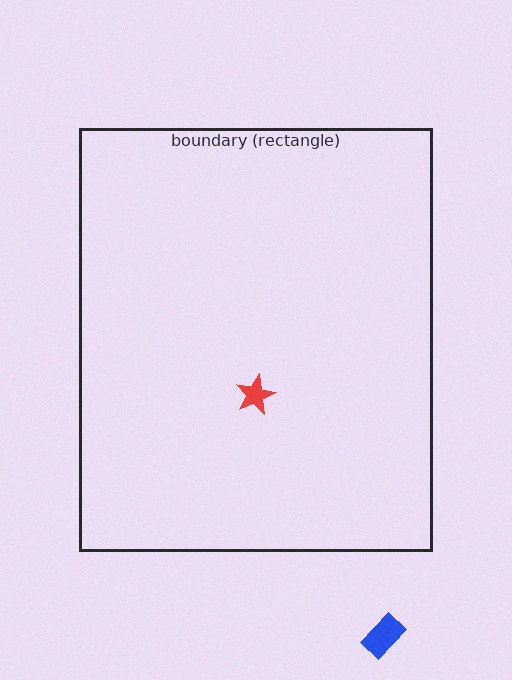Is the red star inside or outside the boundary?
Inside.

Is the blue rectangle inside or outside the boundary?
Outside.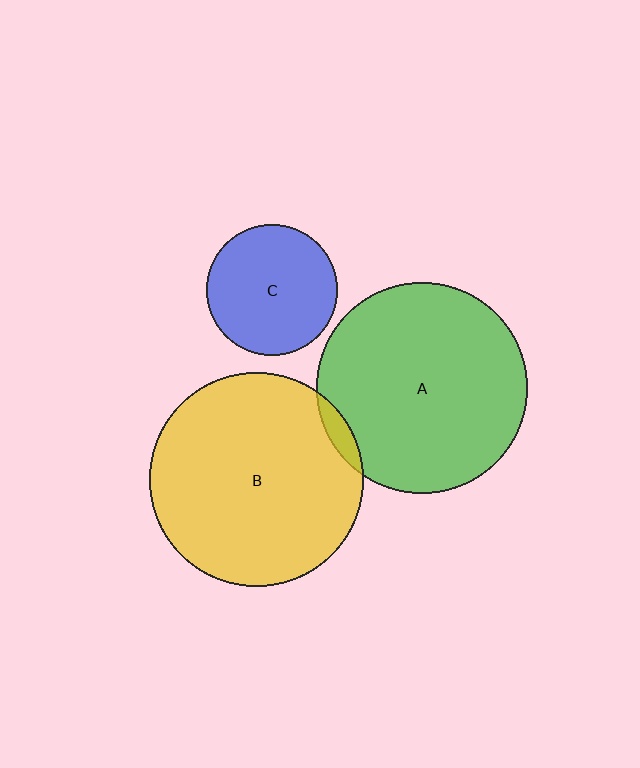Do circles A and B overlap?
Yes.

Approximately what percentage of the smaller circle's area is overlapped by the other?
Approximately 5%.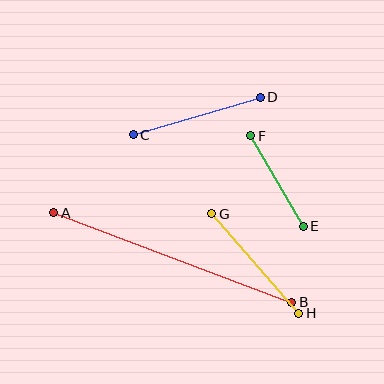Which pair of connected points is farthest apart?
Points A and B are farthest apart.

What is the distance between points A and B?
The distance is approximately 255 pixels.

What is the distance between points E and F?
The distance is approximately 105 pixels.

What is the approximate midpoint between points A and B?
The midpoint is at approximately (173, 257) pixels.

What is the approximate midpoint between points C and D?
The midpoint is at approximately (197, 116) pixels.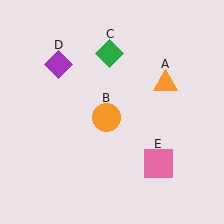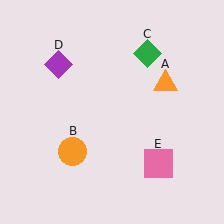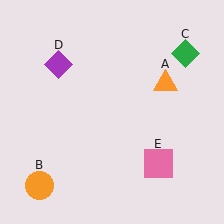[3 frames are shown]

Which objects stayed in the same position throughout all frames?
Orange triangle (object A) and purple diamond (object D) and pink square (object E) remained stationary.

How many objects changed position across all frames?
2 objects changed position: orange circle (object B), green diamond (object C).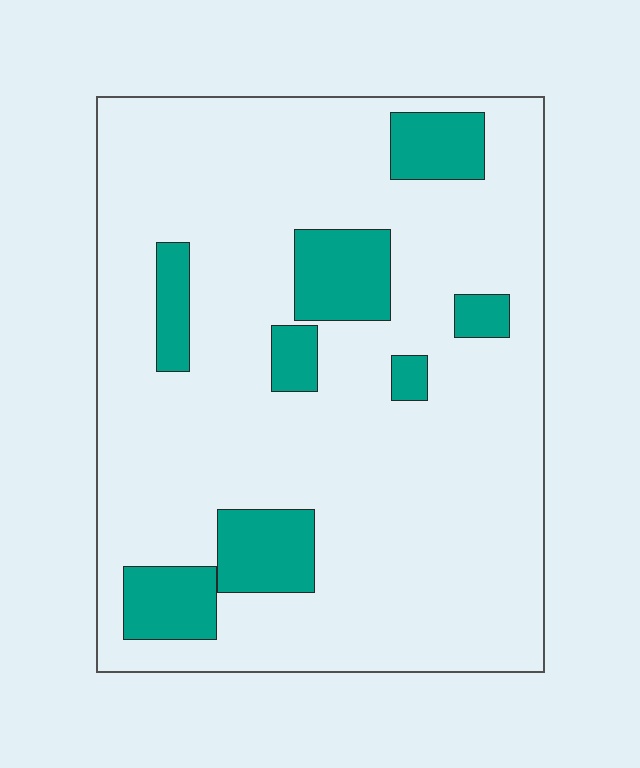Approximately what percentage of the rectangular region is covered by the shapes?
Approximately 15%.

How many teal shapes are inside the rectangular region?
8.